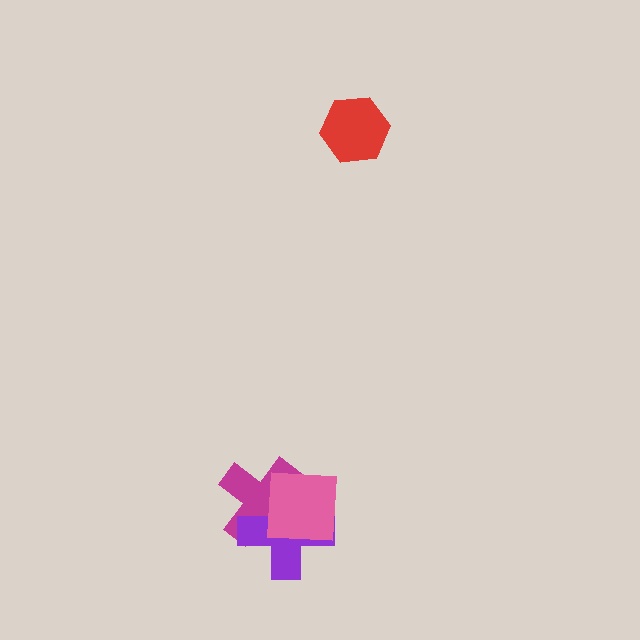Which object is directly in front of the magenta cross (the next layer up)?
The purple cross is directly in front of the magenta cross.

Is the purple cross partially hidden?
Yes, it is partially covered by another shape.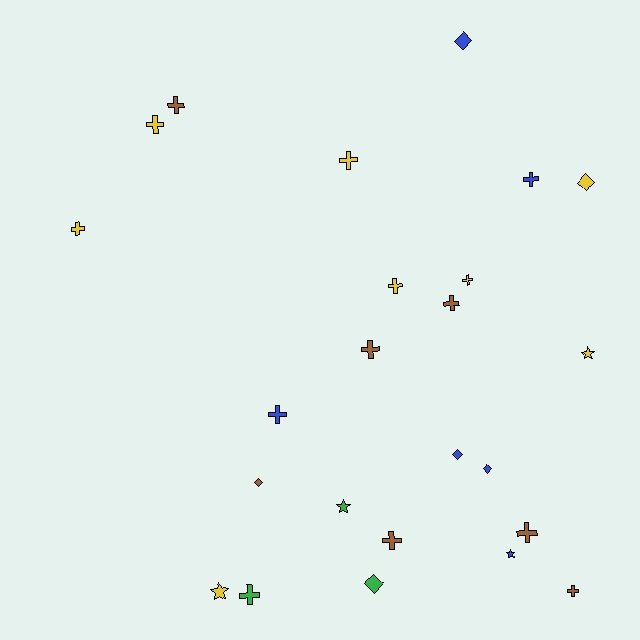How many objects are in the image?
There are 24 objects.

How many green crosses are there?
There is 1 green cross.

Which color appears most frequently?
Yellow, with 8 objects.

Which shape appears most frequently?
Cross, with 14 objects.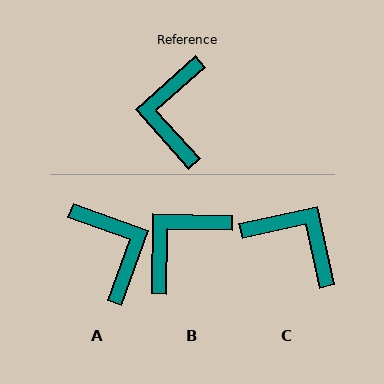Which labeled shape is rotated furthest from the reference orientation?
A, about 151 degrees away.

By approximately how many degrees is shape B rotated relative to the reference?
Approximately 43 degrees clockwise.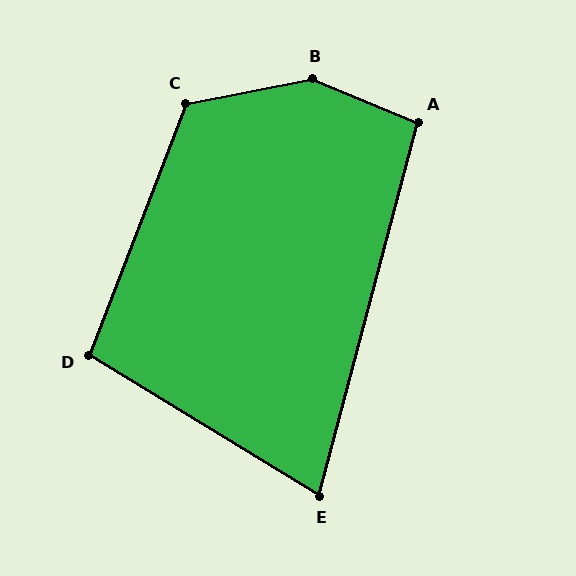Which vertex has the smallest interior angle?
E, at approximately 74 degrees.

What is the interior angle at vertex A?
Approximately 98 degrees (obtuse).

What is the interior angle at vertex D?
Approximately 100 degrees (obtuse).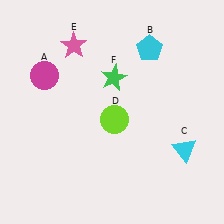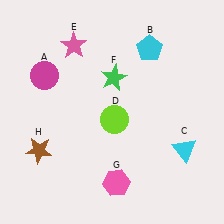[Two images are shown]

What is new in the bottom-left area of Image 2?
A brown star (H) was added in the bottom-left area of Image 2.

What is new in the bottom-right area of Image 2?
A pink hexagon (G) was added in the bottom-right area of Image 2.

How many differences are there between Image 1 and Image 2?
There are 2 differences between the two images.